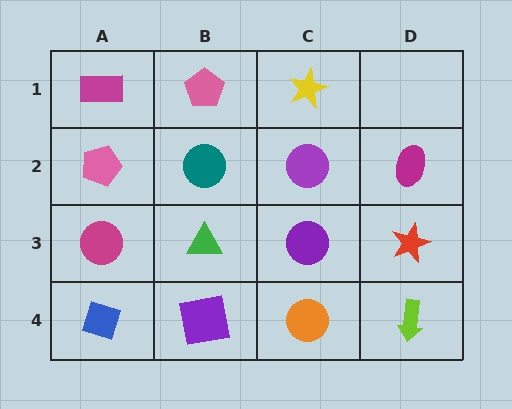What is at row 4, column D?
A lime arrow.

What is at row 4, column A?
A blue diamond.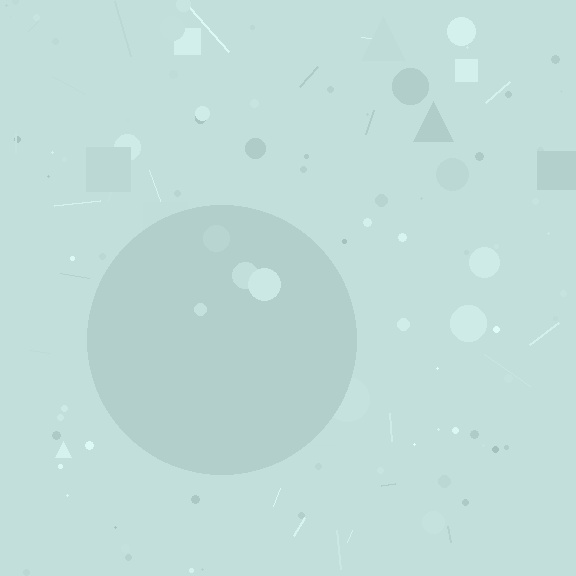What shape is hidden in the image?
A circle is hidden in the image.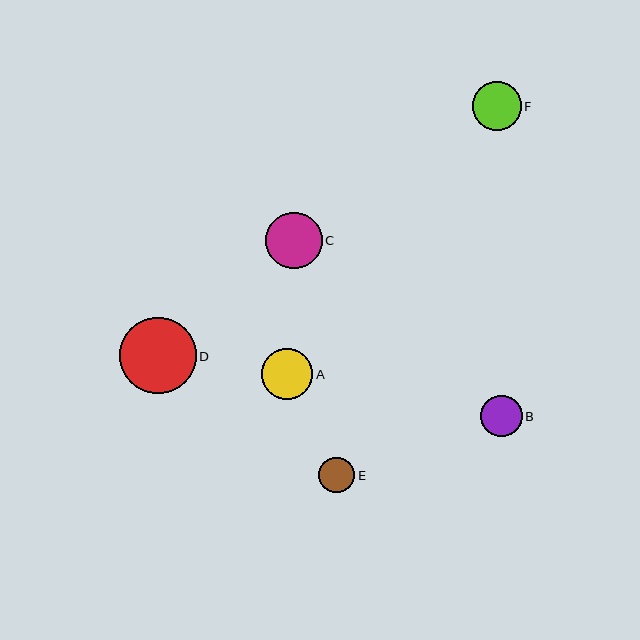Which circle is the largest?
Circle D is the largest with a size of approximately 76 pixels.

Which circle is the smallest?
Circle E is the smallest with a size of approximately 36 pixels.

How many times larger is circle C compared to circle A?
Circle C is approximately 1.1 times the size of circle A.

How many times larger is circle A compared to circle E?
Circle A is approximately 1.4 times the size of circle E.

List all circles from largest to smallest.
From largest to smallest: D, C, A, F, B, E.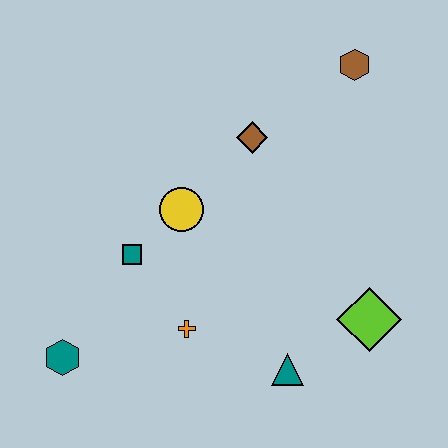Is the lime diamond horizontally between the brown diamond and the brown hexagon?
No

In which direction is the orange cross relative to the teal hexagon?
The orange cross is to the right of the teal hexagon.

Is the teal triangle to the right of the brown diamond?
Yes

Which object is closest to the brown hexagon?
The brown diamond is closest to the brown hexagon.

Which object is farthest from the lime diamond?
The teal hexagon is farthest from the lime diamond.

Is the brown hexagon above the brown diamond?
Yes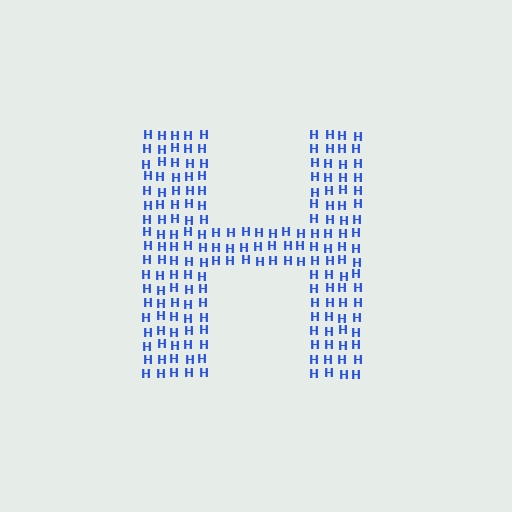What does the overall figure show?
The overall figure shows the letter H.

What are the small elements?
The small elements are letter H's.